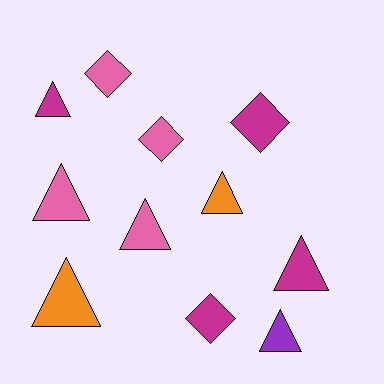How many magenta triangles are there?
There are 2 magenta triangles.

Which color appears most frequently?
Magenta, with 4 objects.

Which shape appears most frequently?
Triangle, with 7 objects.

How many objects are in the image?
There are 11 objects.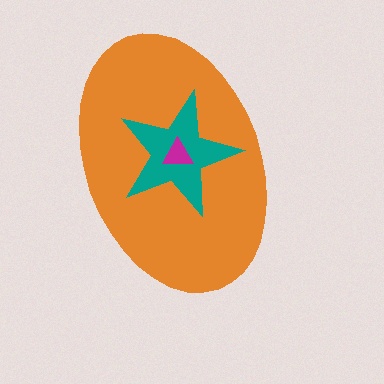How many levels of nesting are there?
3.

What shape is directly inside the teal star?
The magenta triangle.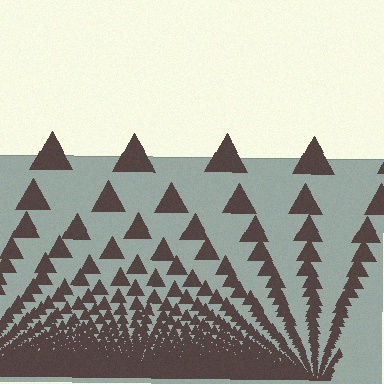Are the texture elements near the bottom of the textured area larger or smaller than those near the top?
Smaller. The gradient is inverted — elements near the bottom are smaller and denser.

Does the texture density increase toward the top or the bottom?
Density increases toward the bottom.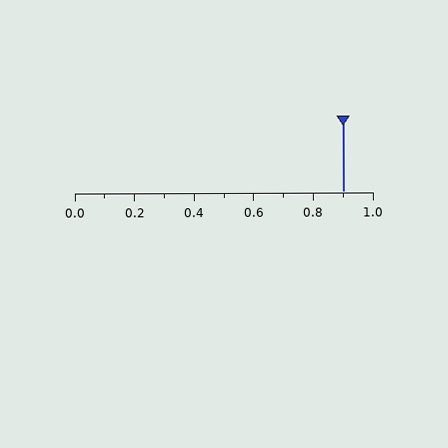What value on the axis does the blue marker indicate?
The marker indicates approximately 0.9.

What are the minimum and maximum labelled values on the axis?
The axis runs from 0.0 to 1.0.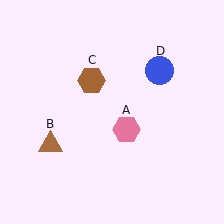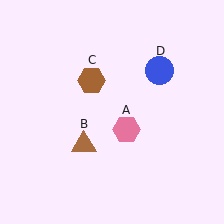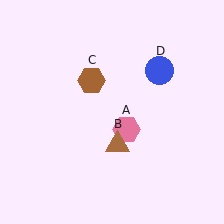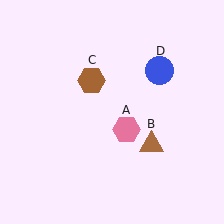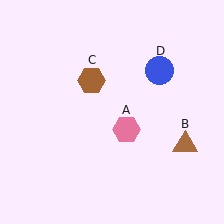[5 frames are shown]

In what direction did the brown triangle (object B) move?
The brown triangle (object B) moved right.